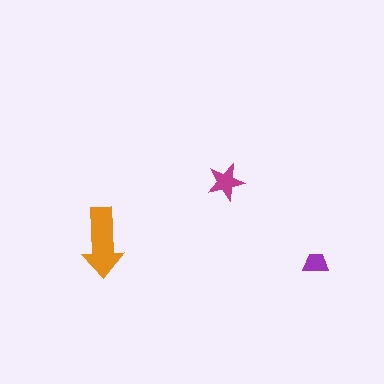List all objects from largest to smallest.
The orange arrow, the magenta star, the purple trapezoid.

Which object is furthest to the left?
The orange arrow is leftmost.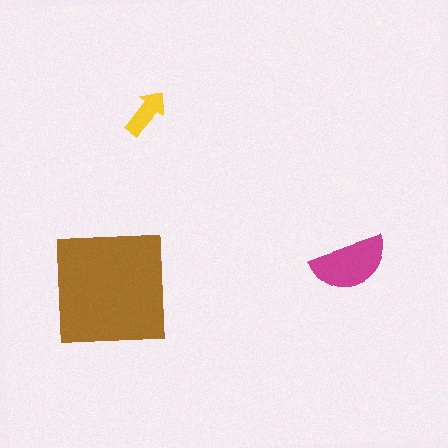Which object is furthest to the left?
The brown square is leftmost.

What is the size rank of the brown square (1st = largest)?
1st.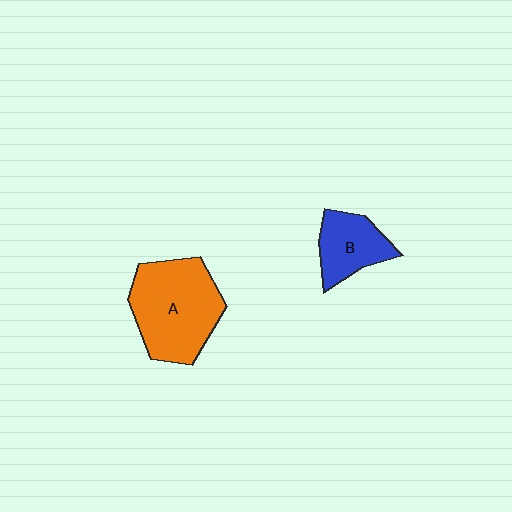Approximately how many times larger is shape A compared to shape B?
Approximately 1.9 times.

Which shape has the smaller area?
Shape B (blue).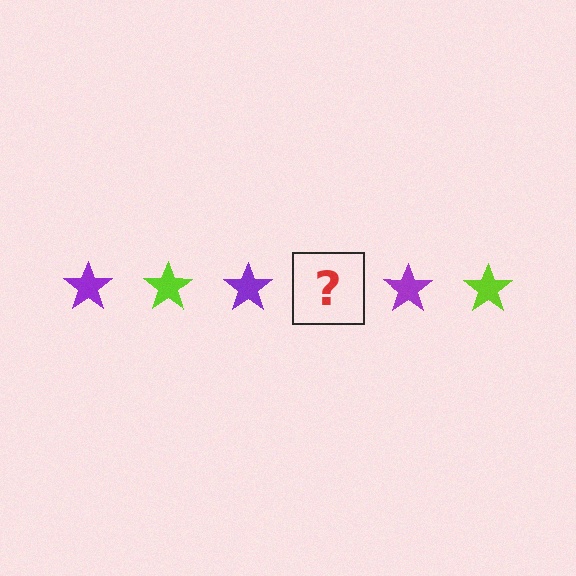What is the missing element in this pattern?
The missing element is a lime star.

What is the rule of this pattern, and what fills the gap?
The rule is that the pattern cycles through purple, lime stars. The gap should be filled with a lime star.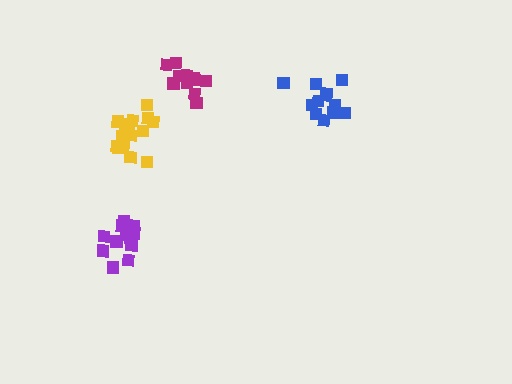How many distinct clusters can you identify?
There are 4 distinct clusters.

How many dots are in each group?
Group 1: 15 dots, Group 2: 11 dots, Group 3: 13 dots, Group 4: 13 dots (52 total).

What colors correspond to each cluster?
The clusters are colored: yellow, magenta, blue, purple.